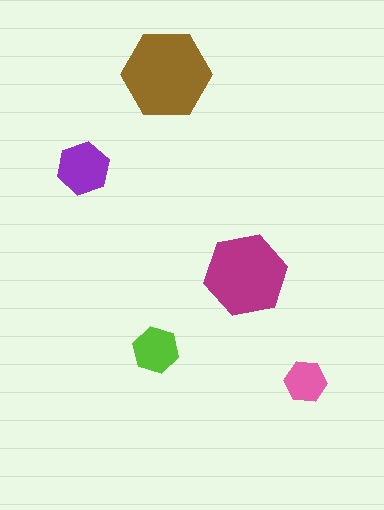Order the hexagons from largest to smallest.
the brown one, the magenta one, the purple one, the lime one, the pink one.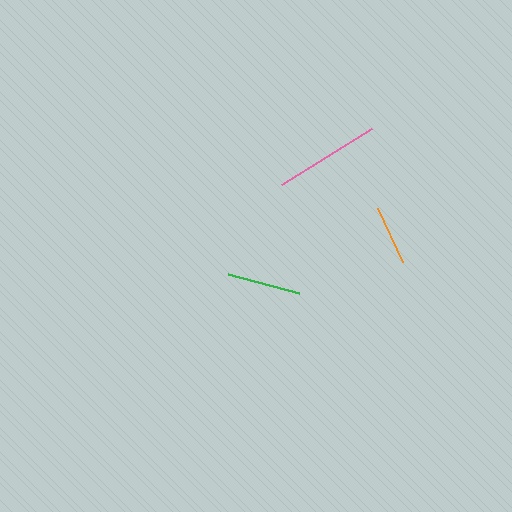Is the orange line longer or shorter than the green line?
The green line is longer than the orange line.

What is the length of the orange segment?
The orange segment is approximately 60 pixels long.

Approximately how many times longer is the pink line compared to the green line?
The pink line is approximately 1.4 times the length of the green line.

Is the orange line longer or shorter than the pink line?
The pink line is longer than the orange line.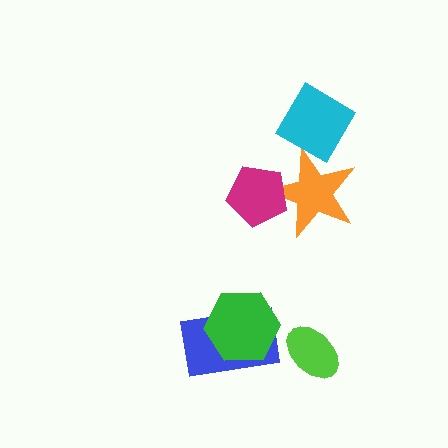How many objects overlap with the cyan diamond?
1 object overlaps with the cyan diamond.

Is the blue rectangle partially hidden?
Yes, it is partially covered by another shape.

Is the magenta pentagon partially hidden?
No, no other shape covers it.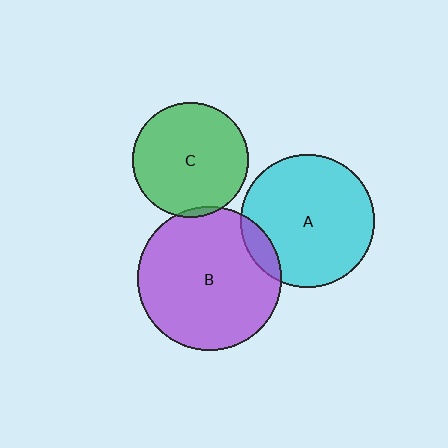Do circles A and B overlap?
Yes.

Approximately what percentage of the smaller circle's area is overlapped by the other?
Approximately 10%.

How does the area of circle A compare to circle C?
Approximately 1.3 times.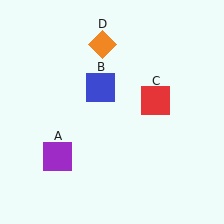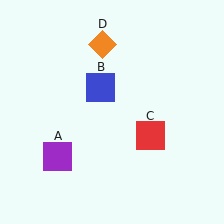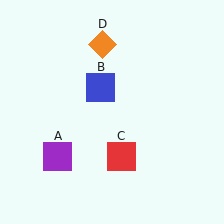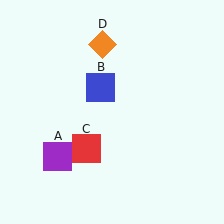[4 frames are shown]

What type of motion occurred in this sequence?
The red square (object C) rotated clockwise around the center of the scene.